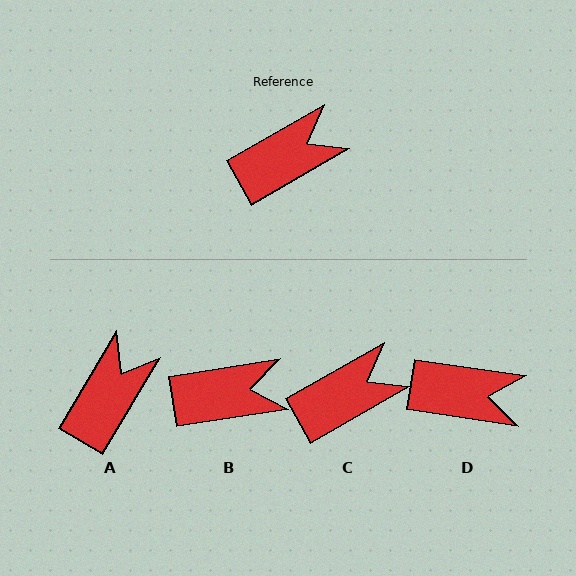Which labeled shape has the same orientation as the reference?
C.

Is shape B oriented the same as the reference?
No, it is off by about 21 degrees.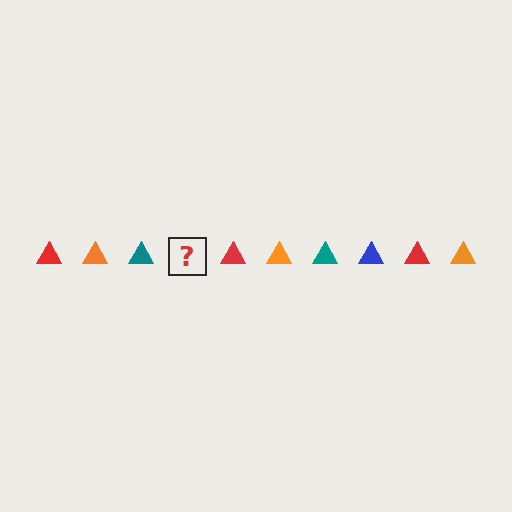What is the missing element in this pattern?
The missing element is a blue triangle.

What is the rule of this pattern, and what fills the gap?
The rule is that the pattern cycles through red, orange, teal, blue triangles. The gap should be filled with a blue triangle.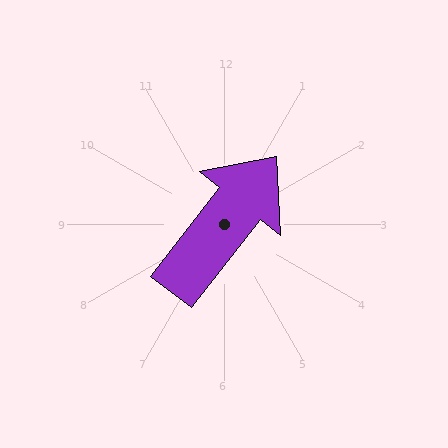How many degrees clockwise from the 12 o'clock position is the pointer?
Approximately 38 degrees.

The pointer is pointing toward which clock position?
Roughly 1 o'clock.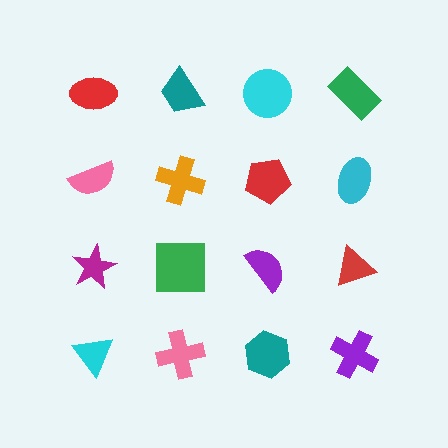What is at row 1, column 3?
A cyan circle.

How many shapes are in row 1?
4 shapes.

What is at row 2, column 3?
A red pentagon.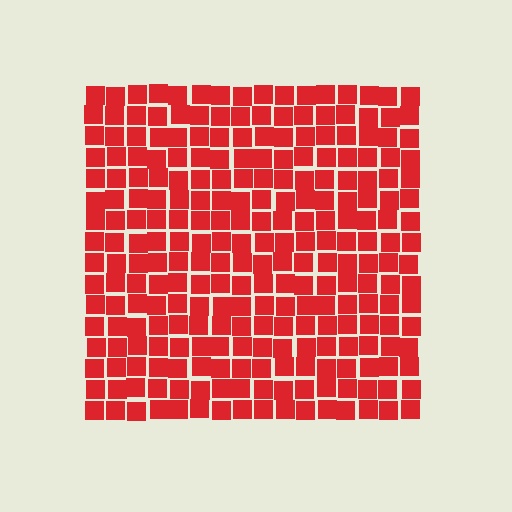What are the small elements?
The small elements are squares.